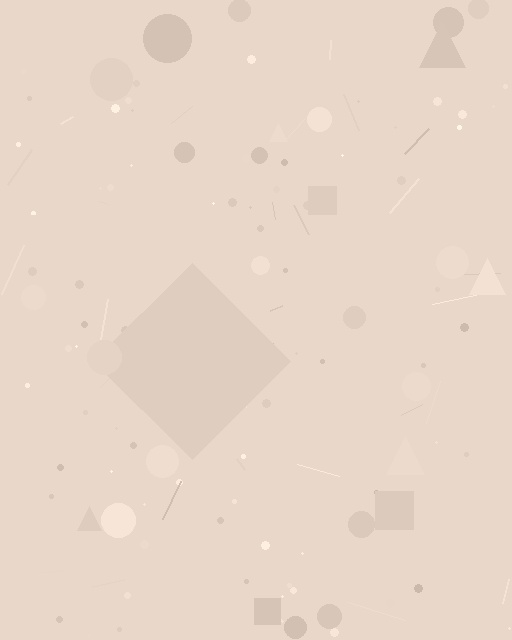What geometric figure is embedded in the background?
A diamond is embedded in the background.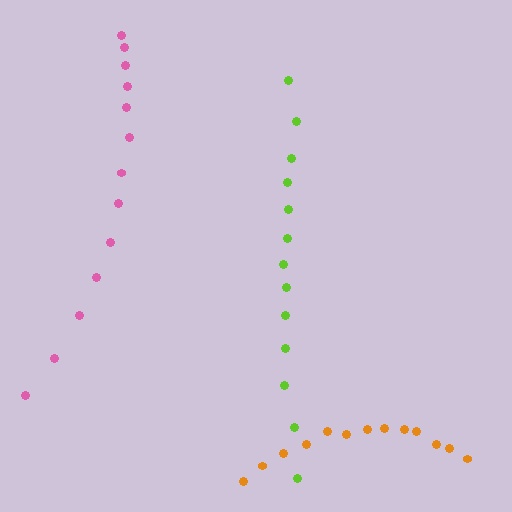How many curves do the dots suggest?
There are 3 distinct paths.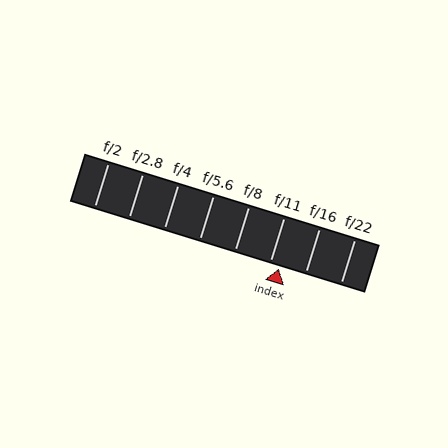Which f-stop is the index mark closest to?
The index mark is closest to f/11.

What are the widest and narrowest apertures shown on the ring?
The widest aperture shown is f/2 and the narrowest is f/22.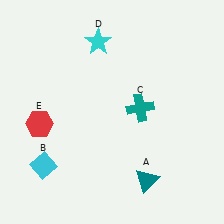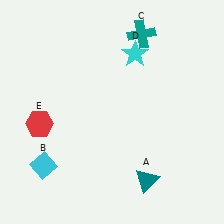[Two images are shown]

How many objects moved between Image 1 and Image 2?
2 objects moved between the two images.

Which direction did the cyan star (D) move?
The cyan star (D) moved right.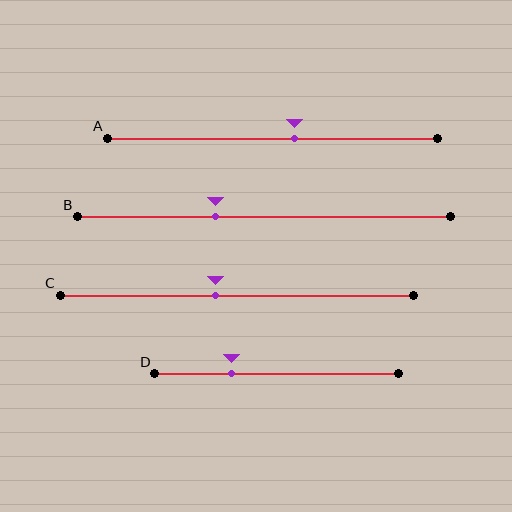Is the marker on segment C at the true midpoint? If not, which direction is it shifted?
No, the marker on segment C is shifted to the left by about 6% of the segment length.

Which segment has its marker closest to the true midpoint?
Segment C has its marker closest to the true midpoint.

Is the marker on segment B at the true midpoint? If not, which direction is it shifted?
No, the marker on segment B is shifted to the left by about 13% of the segment length.